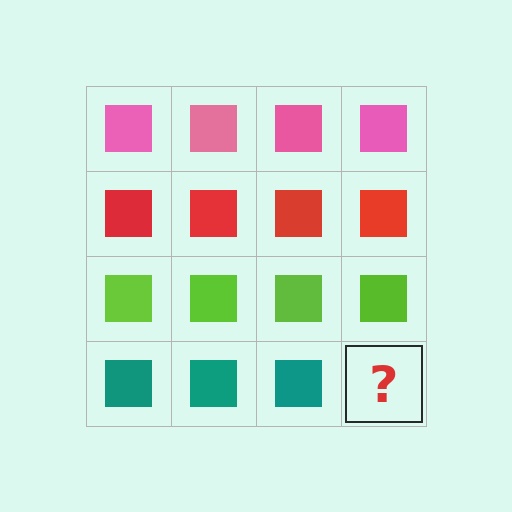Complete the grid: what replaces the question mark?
The question mark should be replaced with a teal square.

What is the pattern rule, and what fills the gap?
The rule is that each row has a consistent color. The gap should be filled with a teal square.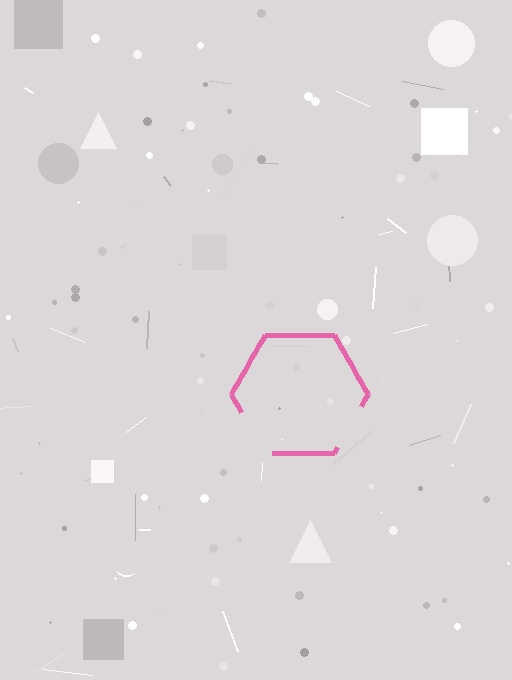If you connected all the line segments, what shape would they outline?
They would outline a hexagon.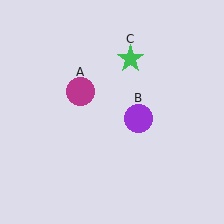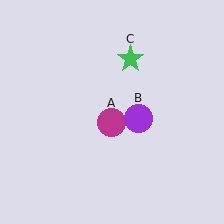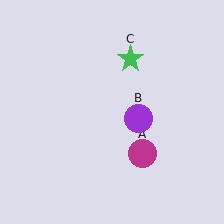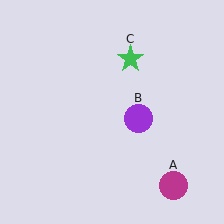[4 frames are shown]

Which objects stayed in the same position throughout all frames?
Purple circle (object B) and green star (object C) remained stationary.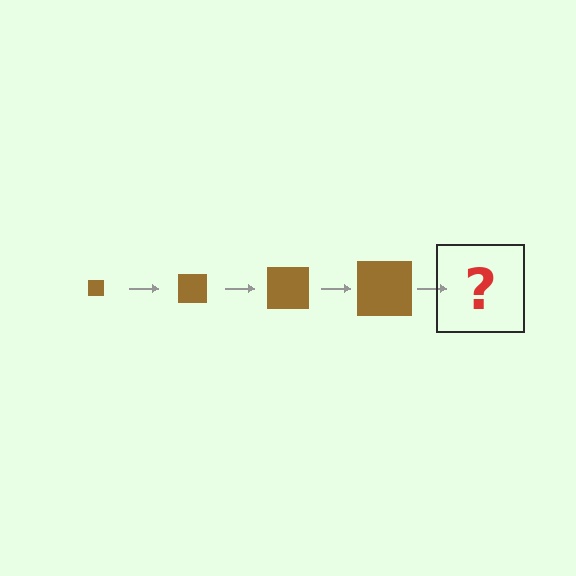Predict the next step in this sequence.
The next step is a brown square, larger than the previous one.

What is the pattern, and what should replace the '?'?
The pattern is that the square gets progressively larger each step. The '?' should be a brown square, larger than the previous one.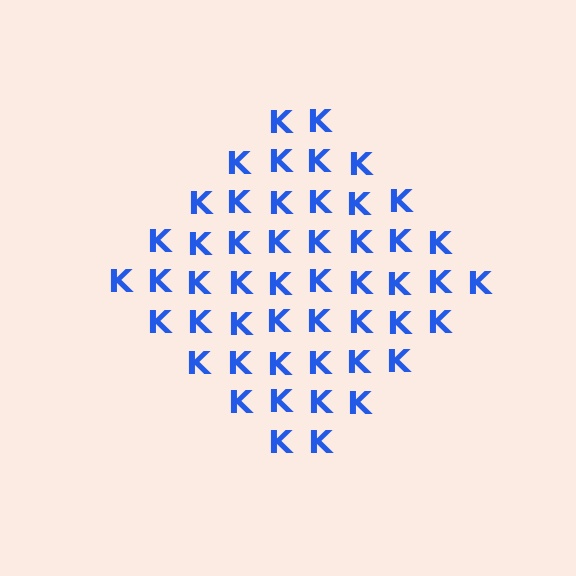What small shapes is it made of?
It is made of small letter K's.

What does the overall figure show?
The overall figure shows a diamond.